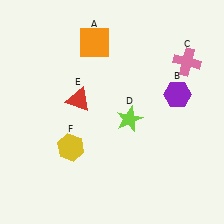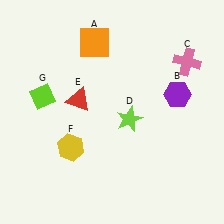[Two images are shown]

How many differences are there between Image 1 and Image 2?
There is 1 difference between the two images.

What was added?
A lime diamond (G) was added in Image 2.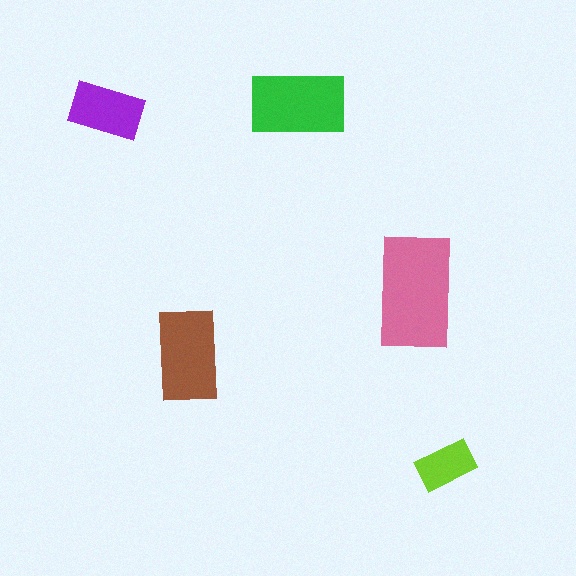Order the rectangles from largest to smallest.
the pink one, the green one, the brown one, the purple one, the lime one.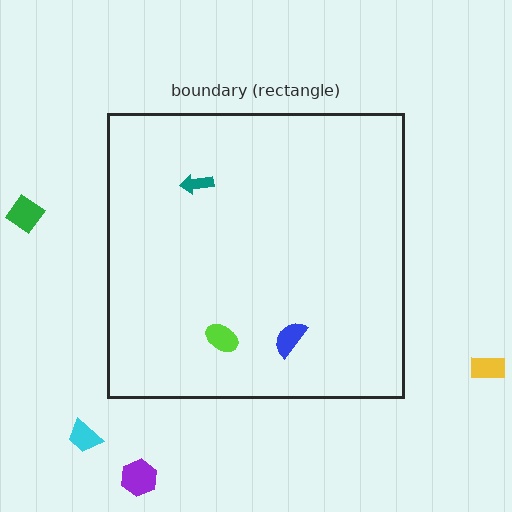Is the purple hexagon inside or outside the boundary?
Outside.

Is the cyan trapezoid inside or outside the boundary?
Outside.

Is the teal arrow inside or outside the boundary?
Inside.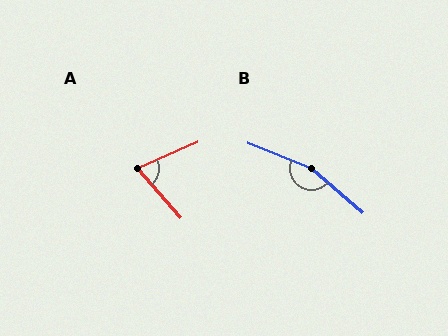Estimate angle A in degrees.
Approximately 72 degrees.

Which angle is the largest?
B, at approximately 161 degrees.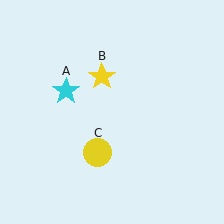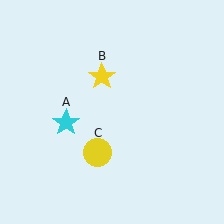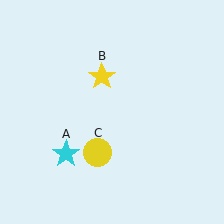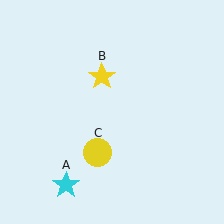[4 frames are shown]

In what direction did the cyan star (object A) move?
The cyan star (object A) moved down.